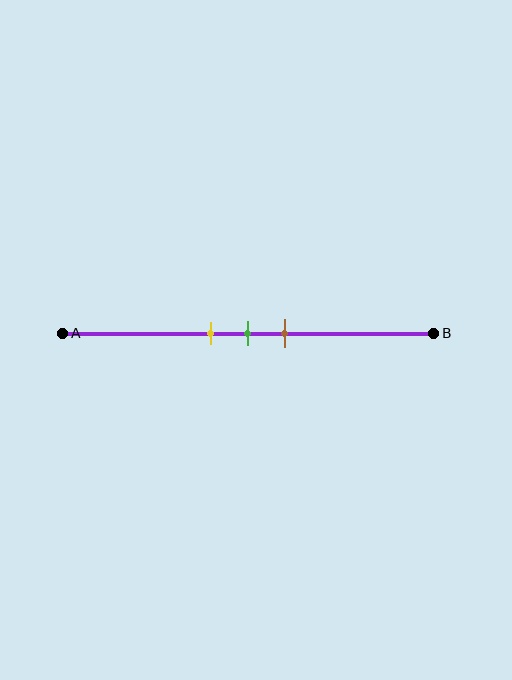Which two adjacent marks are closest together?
The yellow and green marks are the closest adjacent pair.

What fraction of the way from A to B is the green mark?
The green mark is approximately 50% (0.5) of the way from A to B.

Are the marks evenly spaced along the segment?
Yes, the marks are approximately evenly spaced.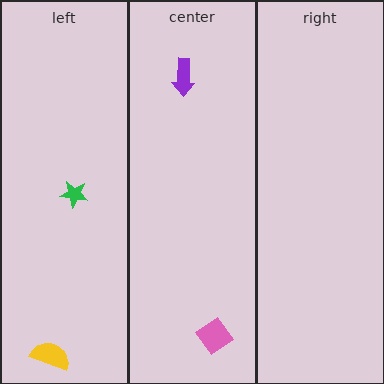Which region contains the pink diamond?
The center region.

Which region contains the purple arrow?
The center region.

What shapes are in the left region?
The yellow semicircle, the green star.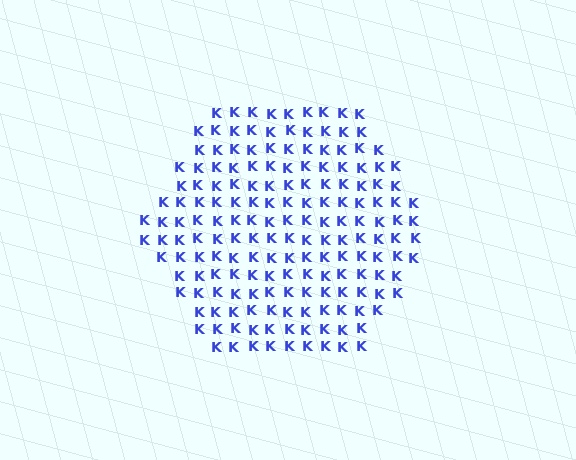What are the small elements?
The small elements are letter K's.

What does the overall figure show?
The overall figure shows a hexagon.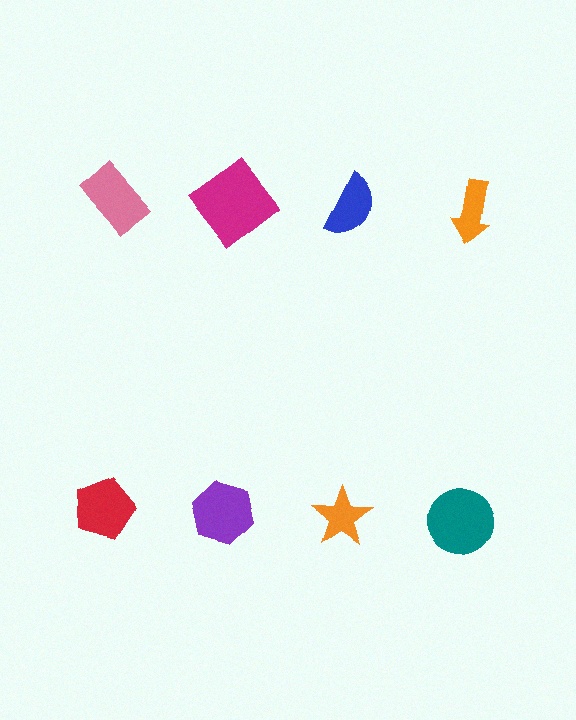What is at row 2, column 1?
A red pentagon.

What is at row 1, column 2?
A magenta diamond.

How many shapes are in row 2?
4 shapes.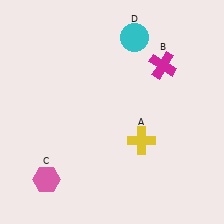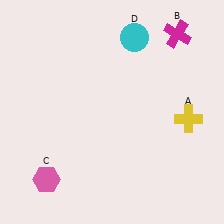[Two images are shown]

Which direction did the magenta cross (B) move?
The magenta cross (B) moved up.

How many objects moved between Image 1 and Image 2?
2 objects moved between the two images.